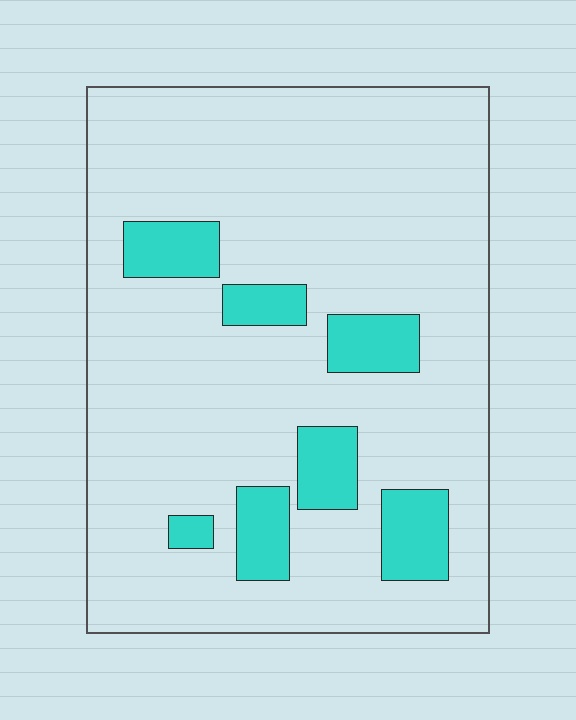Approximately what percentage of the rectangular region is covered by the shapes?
Approximately 15%.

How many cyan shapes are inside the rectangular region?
7.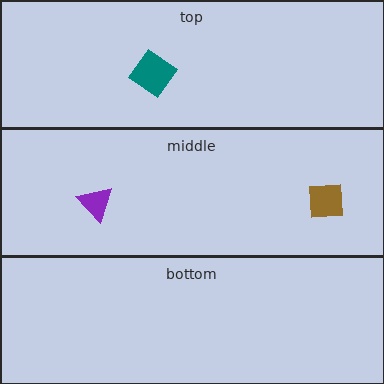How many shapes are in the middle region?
2.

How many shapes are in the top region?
1.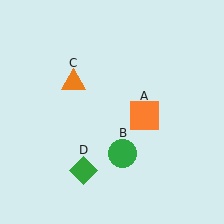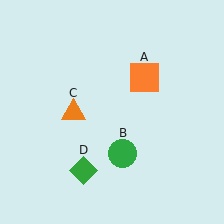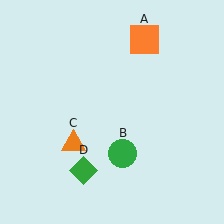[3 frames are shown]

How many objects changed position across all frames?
2 objects changed position: orange square (object A), orange triangle (object C).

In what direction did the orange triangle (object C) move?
The orange triangle (object C) moved down.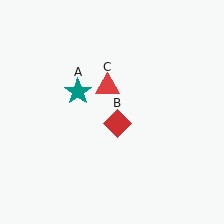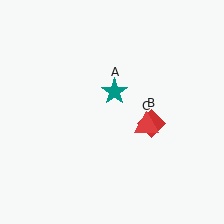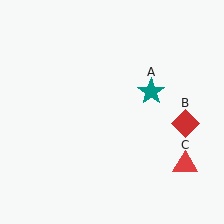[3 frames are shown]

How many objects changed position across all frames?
3 objects changed position: teal star (object A), red diamond (object B), red triangle (object C).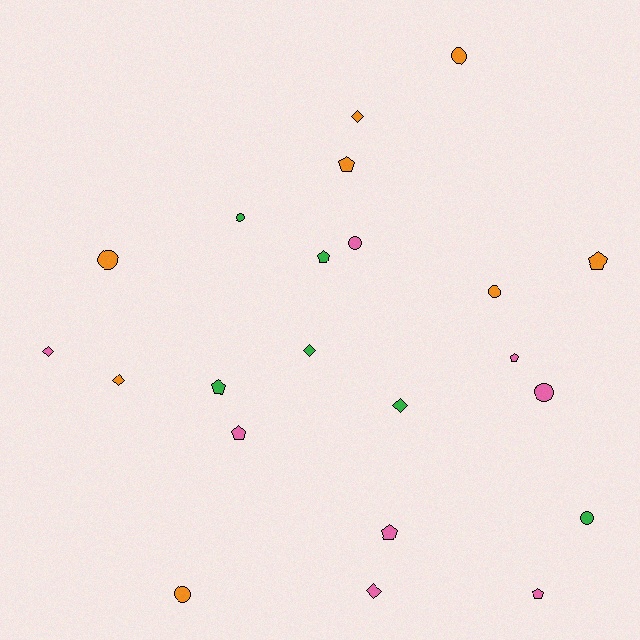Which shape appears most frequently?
Circle, with 8 objects.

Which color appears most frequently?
Orange, with 8 objects.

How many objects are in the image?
There are 22 objects.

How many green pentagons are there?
There are 2 green pentagons.